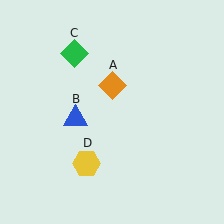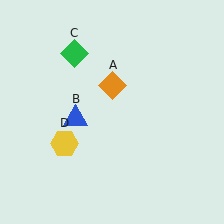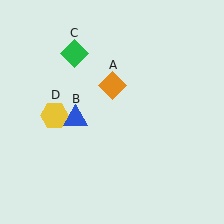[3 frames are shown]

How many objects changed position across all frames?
1 object changed position: yellow hexagon (object D).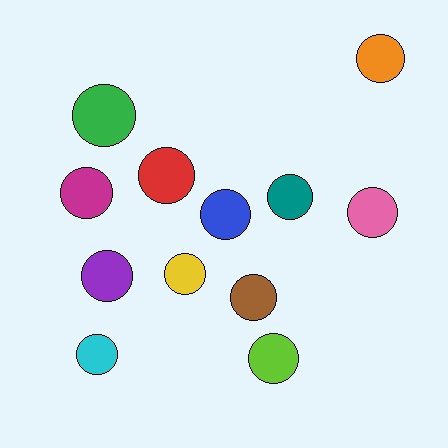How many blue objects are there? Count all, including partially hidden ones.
There is 1 blue object.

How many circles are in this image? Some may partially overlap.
There are 12 circles.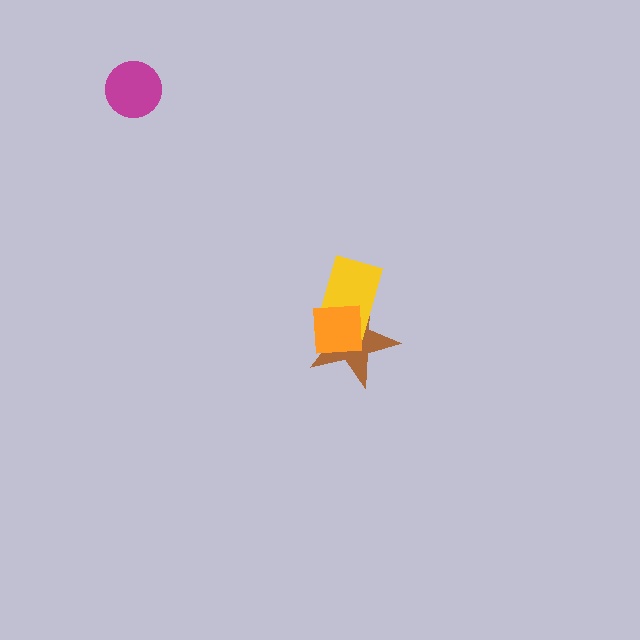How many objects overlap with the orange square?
2 objects overlap with the orange square.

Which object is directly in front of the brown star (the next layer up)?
The yellow rectangle is directly in front of the brown star.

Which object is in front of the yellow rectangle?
The orange square is in front of the yellow rectangle.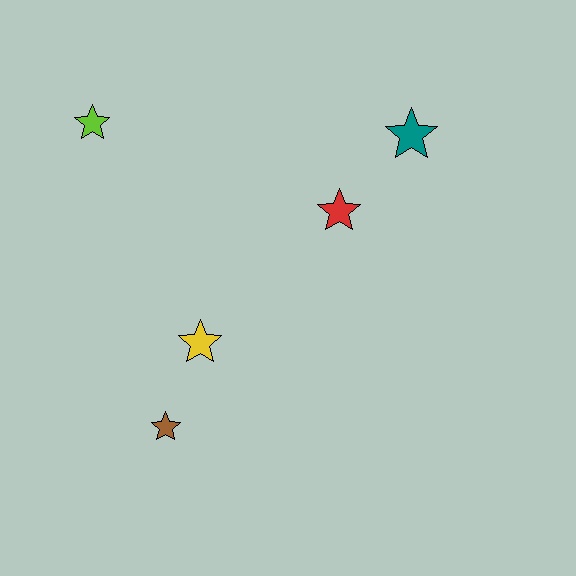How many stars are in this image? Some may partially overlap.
There are 5 stars.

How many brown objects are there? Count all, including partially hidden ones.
There is 1 brown object.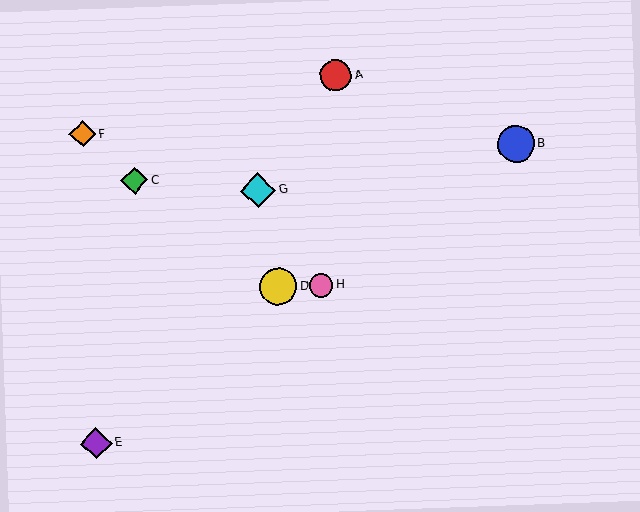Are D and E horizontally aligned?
No, D is at y≈287 and E is at y≈443.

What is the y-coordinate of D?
Object D is at y≈287.